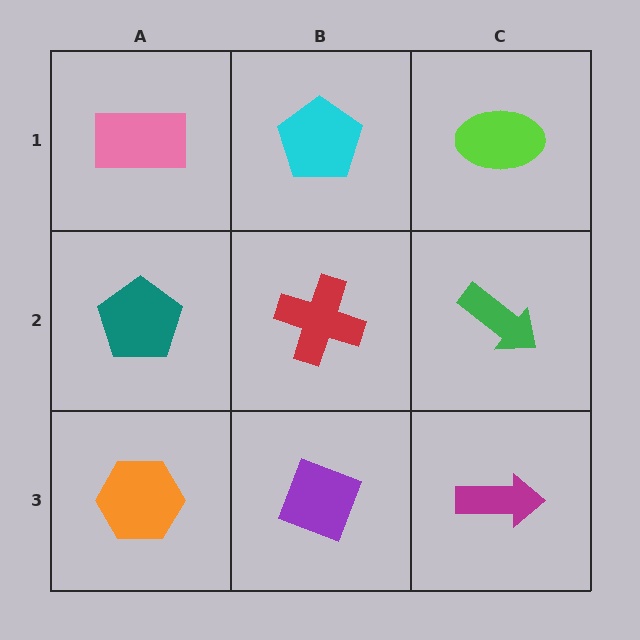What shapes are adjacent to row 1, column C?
A green arrow (row 2, column C), a cyan pentagon (row 1, column B).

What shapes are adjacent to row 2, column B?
A cyan pentagon (row 1, column B), a purple diamond (row 3, column B), a teal pentagon (row 2, column A), a green arrow (row 2, column C).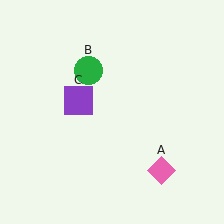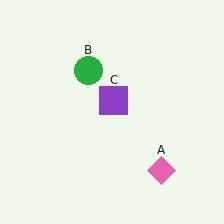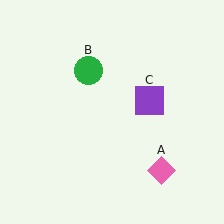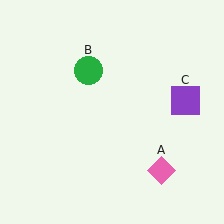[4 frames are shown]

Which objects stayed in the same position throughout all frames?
Pink diamond (object A) and green circle (object B) remained stationary.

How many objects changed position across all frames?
1 object changed position: purple square (object C).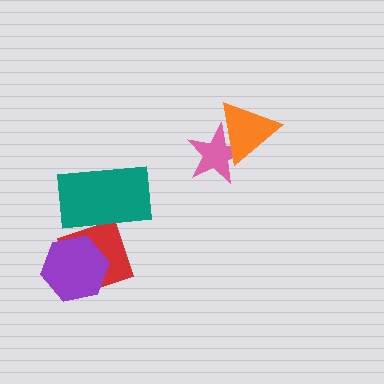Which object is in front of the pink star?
The orange triangle is in front of the pink star.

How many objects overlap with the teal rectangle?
1 object overlaps with the teal rectangle.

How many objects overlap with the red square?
2 objects overlap with the red square.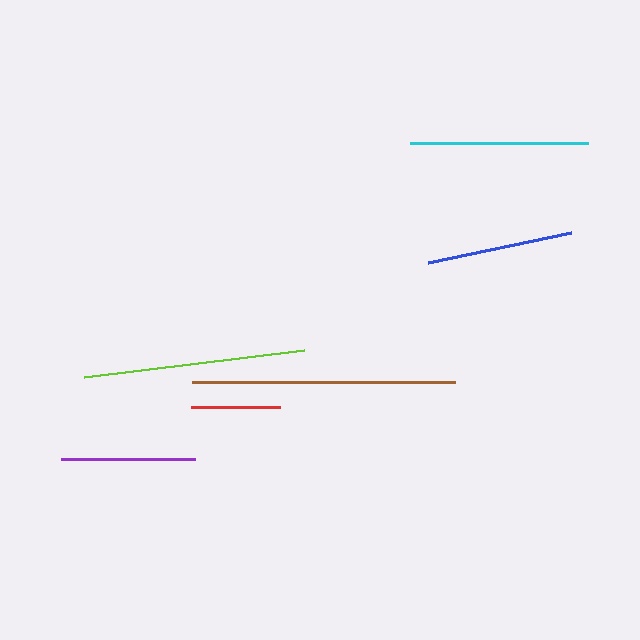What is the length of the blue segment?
The blue segment is approximately 146 pixels long.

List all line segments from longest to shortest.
From longest to shortest: brown, lime, cyan, blue, purple, red.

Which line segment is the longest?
The brown line is the longest at approximately 263 pixels.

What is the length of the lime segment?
The lime segment is approximately 222 pixels long.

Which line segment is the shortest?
The red line is the shortest at approximately 89 pixels.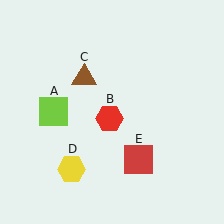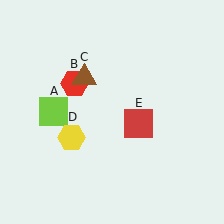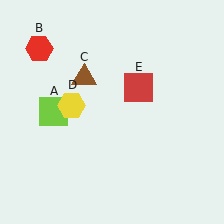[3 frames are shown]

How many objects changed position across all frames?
3 objects changed position: red hexagon (object B), yellow hexagon (object D), red square (object E).